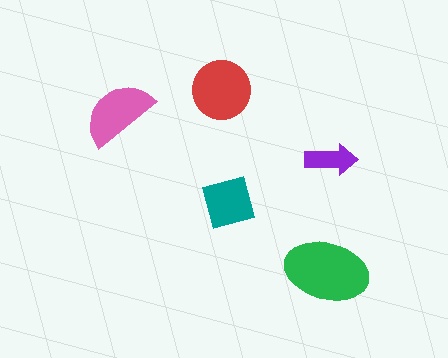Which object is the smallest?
The purple arrow.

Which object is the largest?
The green ellipse.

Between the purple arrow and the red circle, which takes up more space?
The red circle.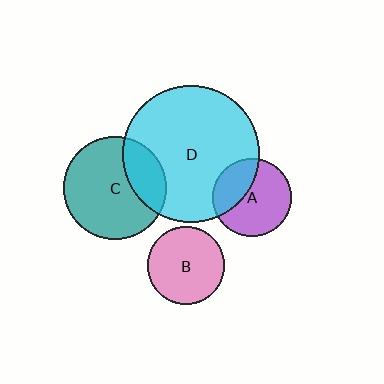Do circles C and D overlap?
Yes.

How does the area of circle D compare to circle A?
Approximately 3.0 times.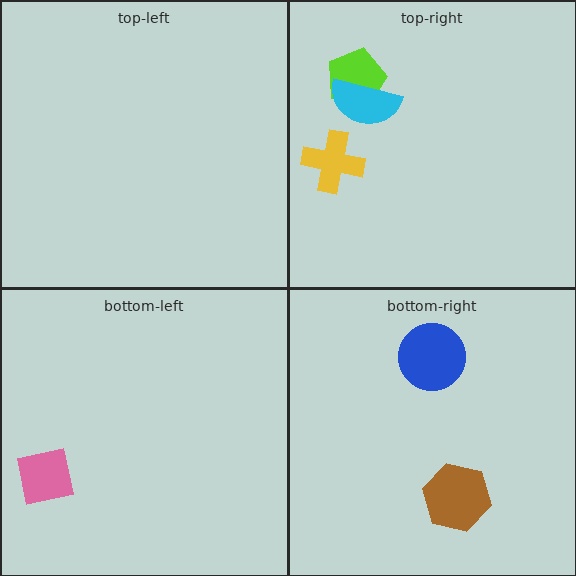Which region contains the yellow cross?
The top-right region.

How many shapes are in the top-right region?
3.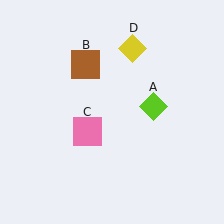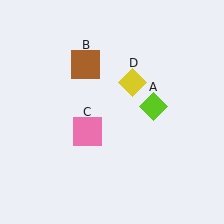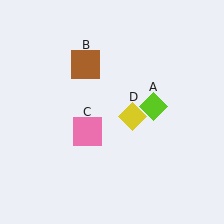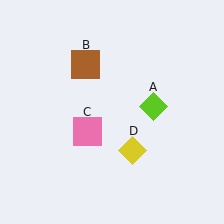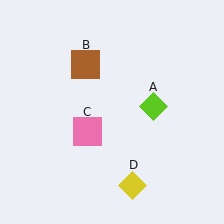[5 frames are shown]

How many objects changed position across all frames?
1 object changed position: yellow diamond (object D).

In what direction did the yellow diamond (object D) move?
The yellow diamond (object D) moved down.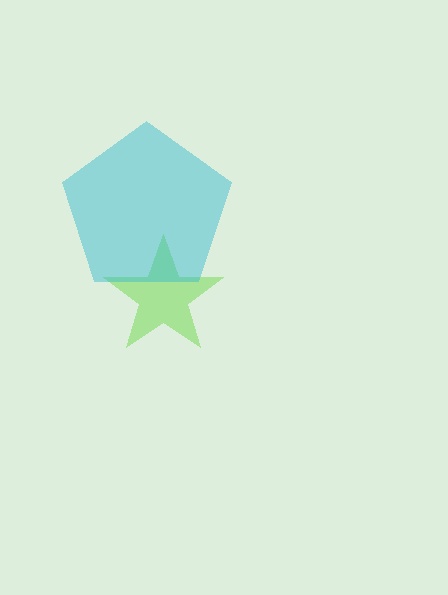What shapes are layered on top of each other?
The layered shapes are: a lime star, a cyan pentagon.